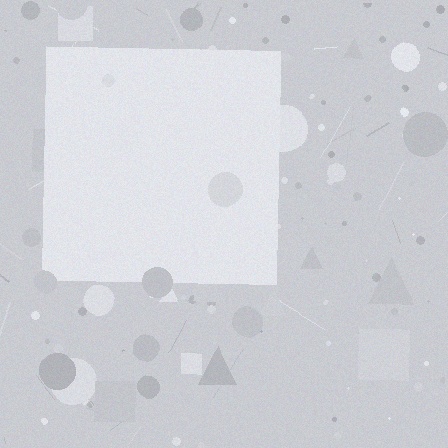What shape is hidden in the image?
A square is hidden in the image.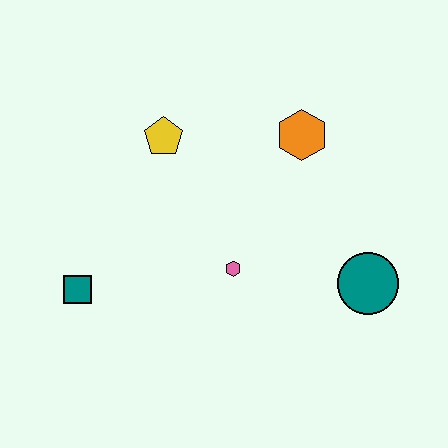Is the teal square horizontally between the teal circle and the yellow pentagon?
No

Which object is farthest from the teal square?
The teal circle is farthest from the teal square.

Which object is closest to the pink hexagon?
The teal circle is closest to the pink hexagon.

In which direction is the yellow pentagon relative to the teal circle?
The yellow pentagon is to the left of the teal circle.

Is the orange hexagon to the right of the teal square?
Yes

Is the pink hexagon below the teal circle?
No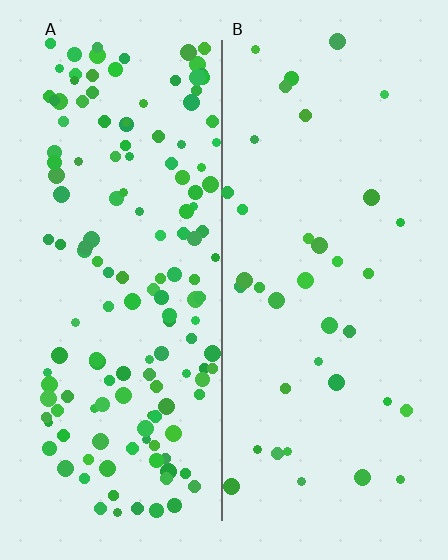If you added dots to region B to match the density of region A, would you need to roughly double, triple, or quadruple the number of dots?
Approximately quadruple.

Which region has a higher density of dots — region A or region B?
A (the left).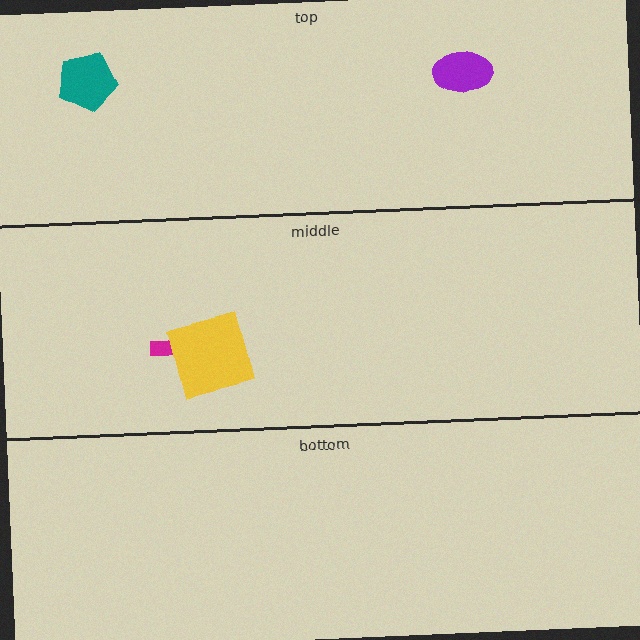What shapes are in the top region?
The purple ellipse, the teal pentagon.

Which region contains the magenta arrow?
The middle region.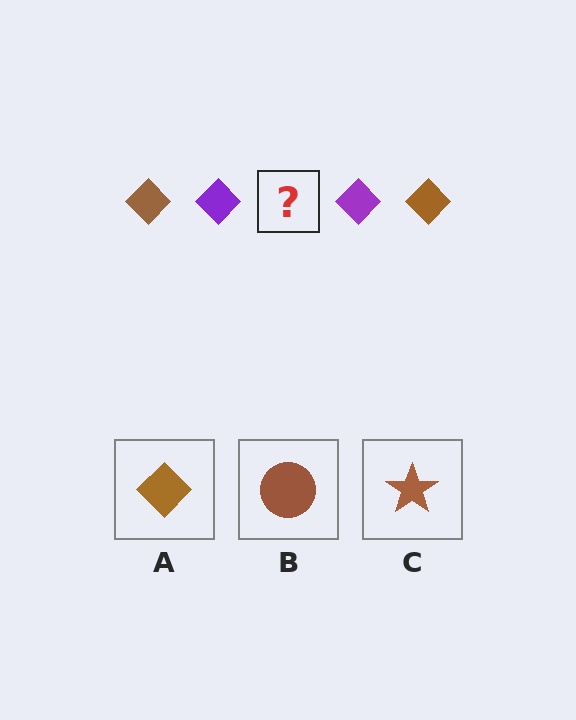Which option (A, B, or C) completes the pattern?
A.